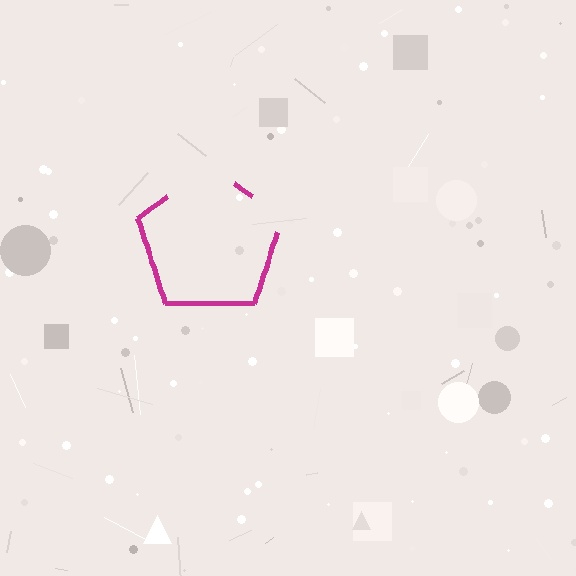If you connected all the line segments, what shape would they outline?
They would outline a pentagon.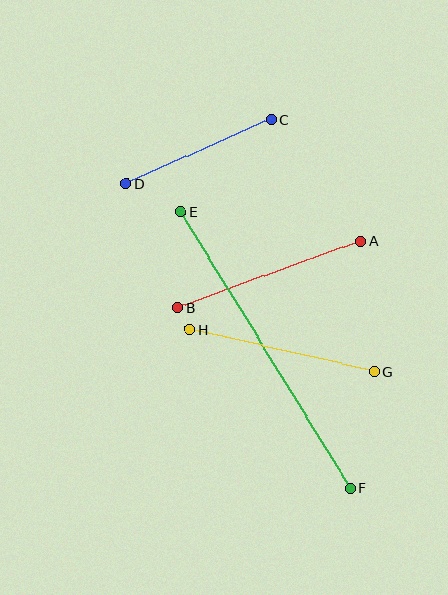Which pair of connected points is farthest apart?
Points E and F are farthest apart.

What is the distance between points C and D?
The distance is approximately 159 pixels.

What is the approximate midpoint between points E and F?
The midpoint is at approximately (265, 350) pixels.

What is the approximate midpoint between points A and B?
The midpoint is at approximately (269, 274) pixels.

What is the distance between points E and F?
The distance is approximately 324 pixels.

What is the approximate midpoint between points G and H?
The midpoint is at approximately (282, 350) pixels.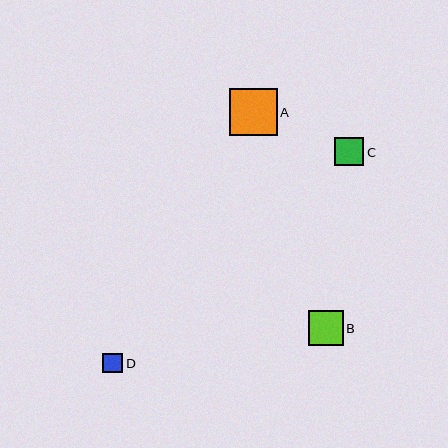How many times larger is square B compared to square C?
Square B is approximately 1.2 times the size of square C.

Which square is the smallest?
Square D is the smallest with a size of approximately 20 pixels.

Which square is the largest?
Square A is the largest with a size of approximately 47 pixels.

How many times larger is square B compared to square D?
Square B is approximately 1.7 times the size of square D.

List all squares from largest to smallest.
From largest to smallest: A, B, C, D.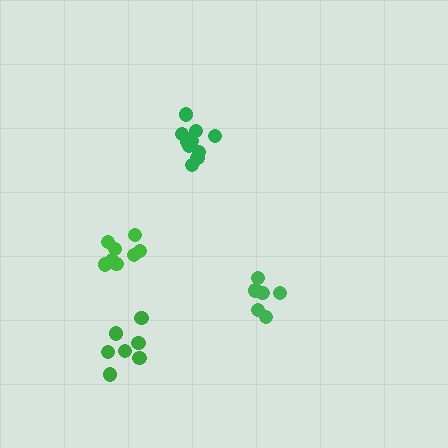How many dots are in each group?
Group 1: 7 dots, Group 2: 12 dots, Group 3: 7 dots, Group 4: 8 dots (34 total).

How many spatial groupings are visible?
There are 4 spatial groupings.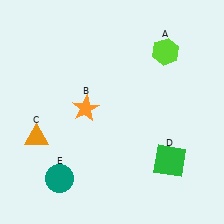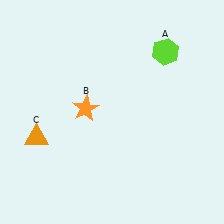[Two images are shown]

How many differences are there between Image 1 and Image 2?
There are 2 differences between the two images.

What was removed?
The green square (D), the teal circle (E) were removed in Image 2.